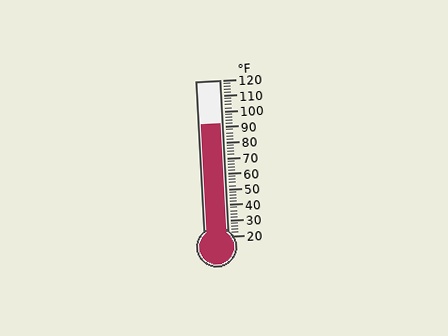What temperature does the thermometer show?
The thermometer shows approximately 92°F.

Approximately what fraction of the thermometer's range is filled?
The thermometer is filled to approximately 70% of its range.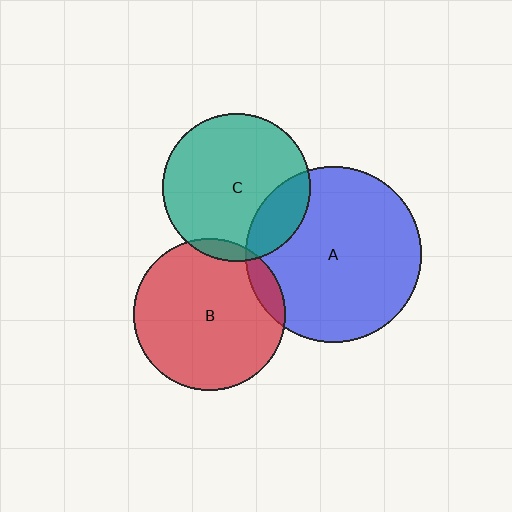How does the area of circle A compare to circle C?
Approximately 1.4 times.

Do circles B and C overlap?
Yes.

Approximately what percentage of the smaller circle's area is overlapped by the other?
Approximately 5%.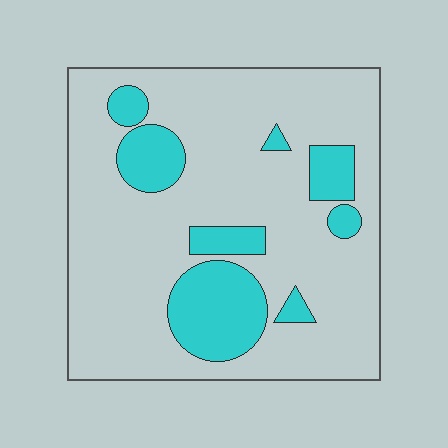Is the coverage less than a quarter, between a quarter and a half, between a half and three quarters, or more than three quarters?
Less than a quarter.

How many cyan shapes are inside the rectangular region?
8.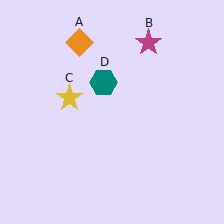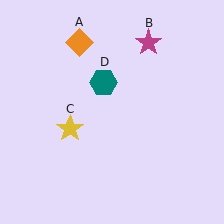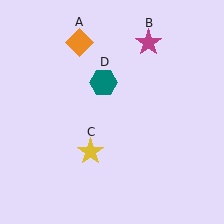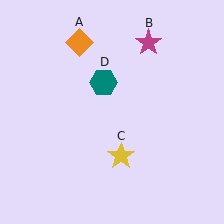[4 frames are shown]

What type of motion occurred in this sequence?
The yellow star (object C) rotated counterclockwise around the center of the scene.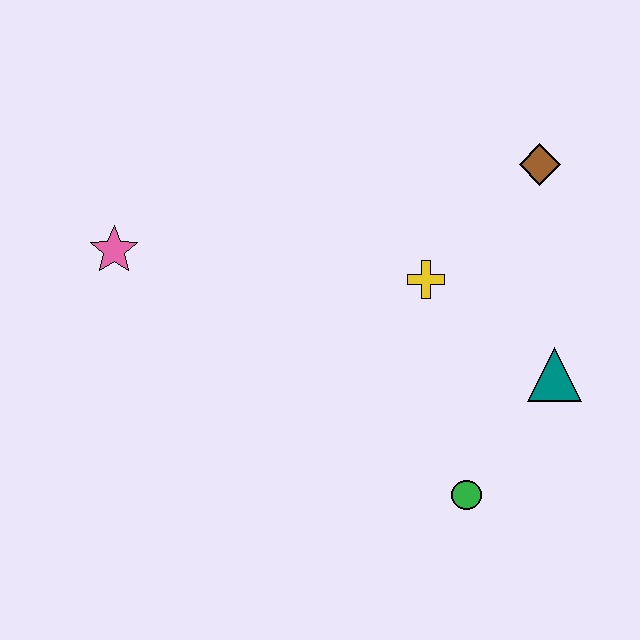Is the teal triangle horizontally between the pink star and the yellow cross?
No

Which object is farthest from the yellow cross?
The pink star is farthest from the yellow cross.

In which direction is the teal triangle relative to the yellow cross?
The teal triangle is to the right of the yellow cross.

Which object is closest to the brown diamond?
The yellow cross is closest to the brown diamond.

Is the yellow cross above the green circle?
Yes